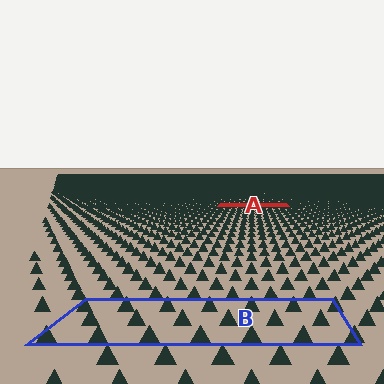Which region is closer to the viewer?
Region B is closer. The texture elements there are larger and more spread out.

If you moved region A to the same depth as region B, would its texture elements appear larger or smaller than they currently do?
They would appear larger. At a closer depth, the same texture elements are projected at a bigger on-screen size.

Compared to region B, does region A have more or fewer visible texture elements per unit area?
Region A has more texture elements per unit area — they are packed more densely because it is farther away.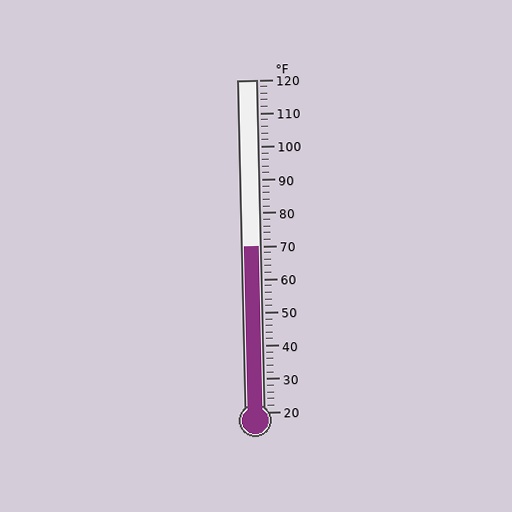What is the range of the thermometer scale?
The thermometer scale ranges from 20°F to 120°F.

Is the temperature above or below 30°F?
The temperature is above 30°F.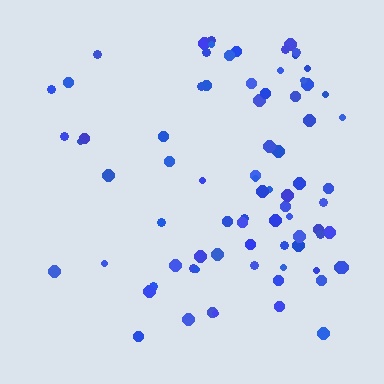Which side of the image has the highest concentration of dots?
The right.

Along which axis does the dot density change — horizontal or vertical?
Horizontal.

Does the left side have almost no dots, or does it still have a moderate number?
Still a moderate number, just noticeably fewer than the right.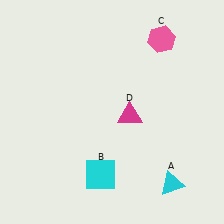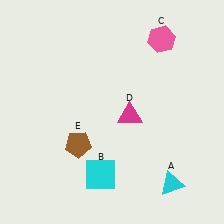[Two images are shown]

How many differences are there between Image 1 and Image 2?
There is 1 difference between the two images.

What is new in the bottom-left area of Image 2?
A brown pentagon (E) was added in the bottom-left area of Image 2.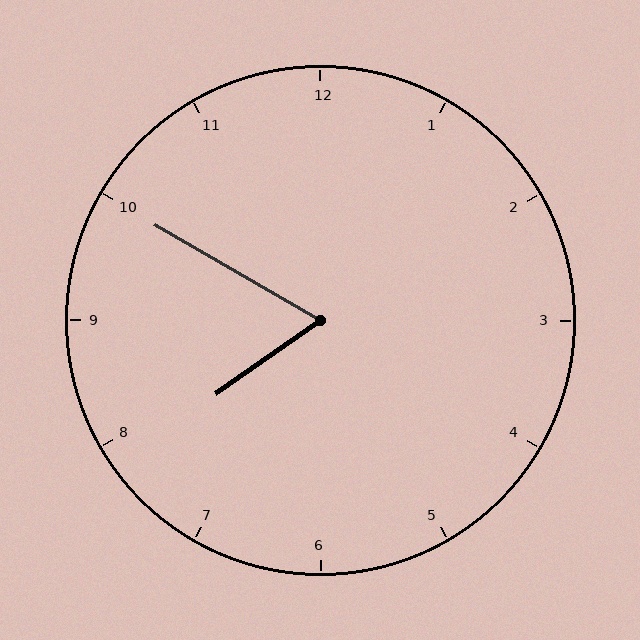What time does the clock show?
7:50.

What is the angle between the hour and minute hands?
Approximately 65 degrees.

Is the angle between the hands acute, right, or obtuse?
It is acute.